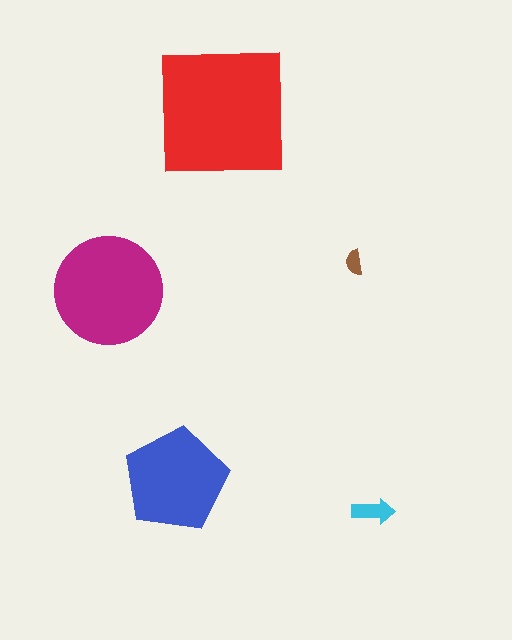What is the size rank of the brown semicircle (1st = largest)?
5th.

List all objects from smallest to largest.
The brown semicircle, the cyan arrow, the blue pentagon, the magenta circle, the red square.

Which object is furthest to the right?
The cyan arrow is rightmost.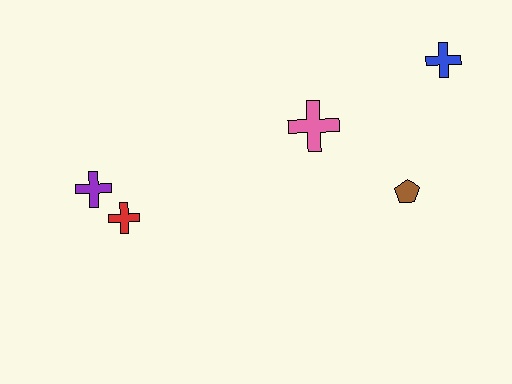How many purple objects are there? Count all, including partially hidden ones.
There is 1 purple object.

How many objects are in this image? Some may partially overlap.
There are 5 objects.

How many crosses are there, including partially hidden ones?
There are 4 crosses.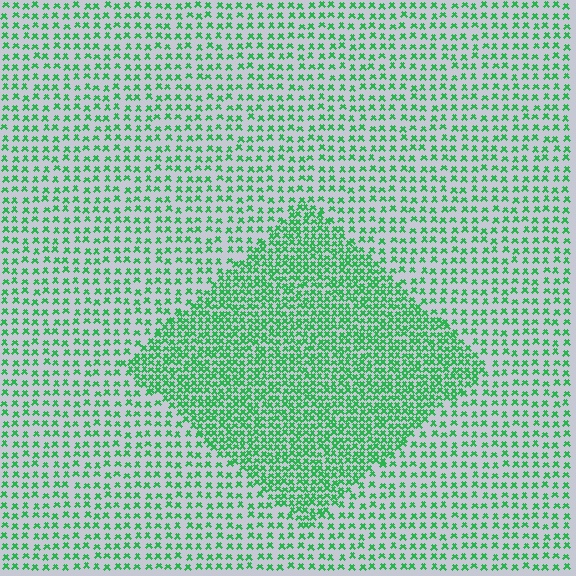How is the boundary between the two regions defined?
The boundary is defined by a change in element density (approximately 2.1x ratio). All elements are the same color, size, and shape.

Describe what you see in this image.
The image contains small green elements arranged at two different densities. A diamond-shaped region is visible where the elements are more densely packed than the surrounding area.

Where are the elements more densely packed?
The elements are more densely packed inside the diamond boundary.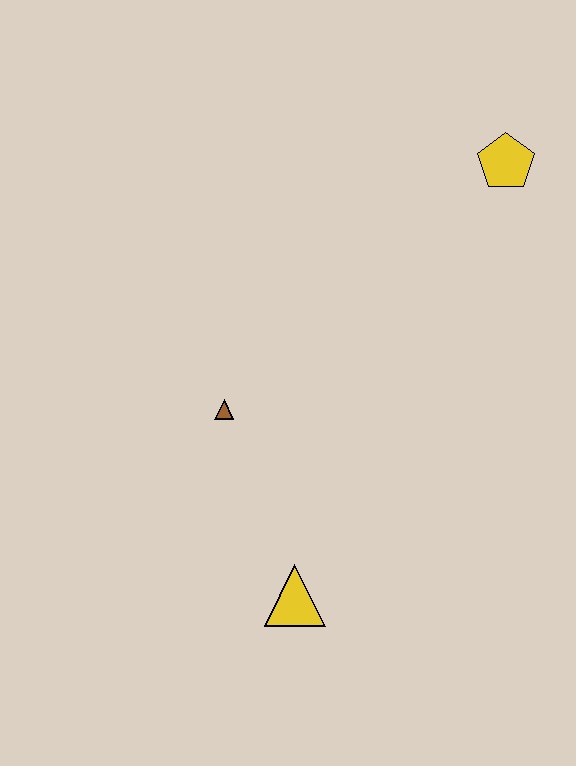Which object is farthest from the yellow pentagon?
The yellow triangle is farthest from the yellow pentagon.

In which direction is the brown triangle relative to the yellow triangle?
The brown triangle is above the yellow triangle.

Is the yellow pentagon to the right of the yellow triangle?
Yes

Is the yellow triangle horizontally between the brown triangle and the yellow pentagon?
Yes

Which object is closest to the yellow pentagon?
The brown triangle is closest to the yellow pentagon.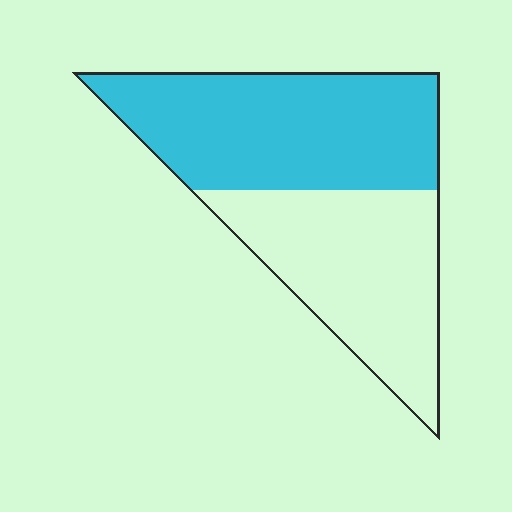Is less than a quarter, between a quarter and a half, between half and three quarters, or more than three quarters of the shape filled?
Between half and three quarters.